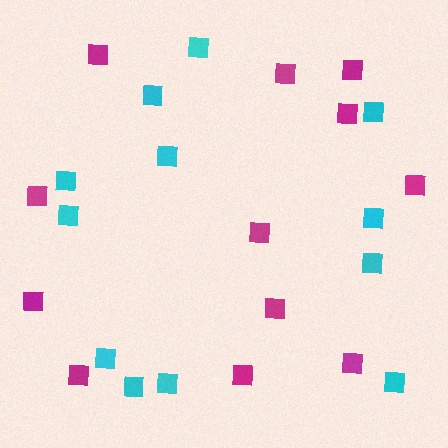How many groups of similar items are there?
There are 2 groups: one group of magenta squares (12) and one group of cyan squares (12).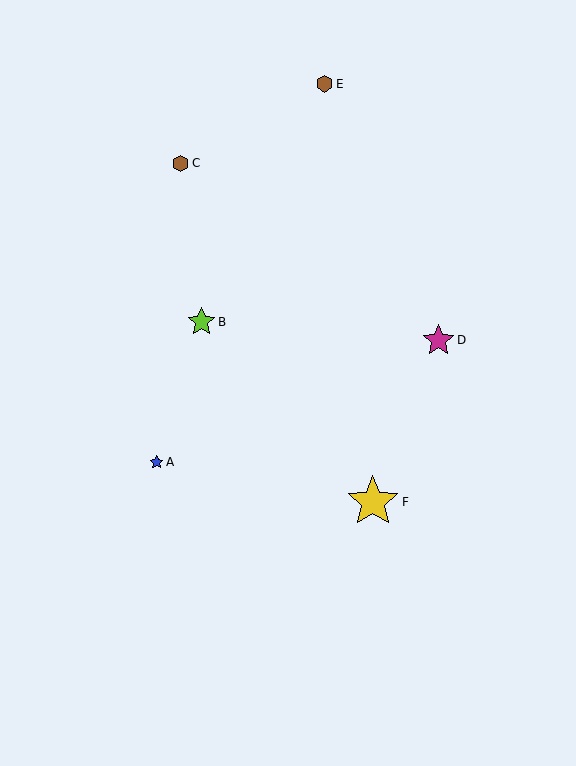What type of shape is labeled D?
Shape D is a magenta star.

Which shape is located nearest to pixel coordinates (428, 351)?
The magenta star (labeled D) at (439, 340) is nearest to that location.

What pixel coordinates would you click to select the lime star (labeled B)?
Click at (201, 322) to select the lime star B.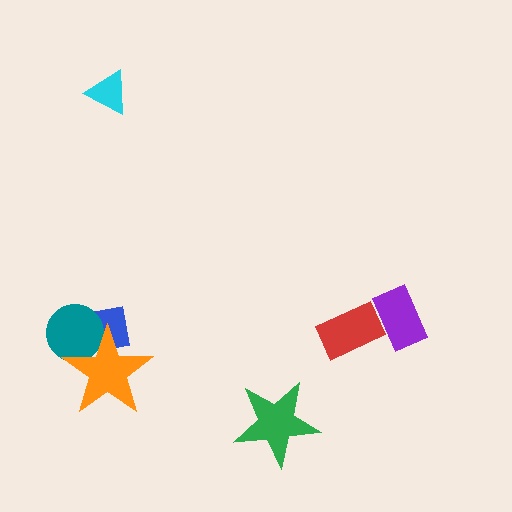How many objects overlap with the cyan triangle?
0 objects overlap with the cyan triangle.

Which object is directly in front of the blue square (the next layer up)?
The teal circle is directly in front of the blue square.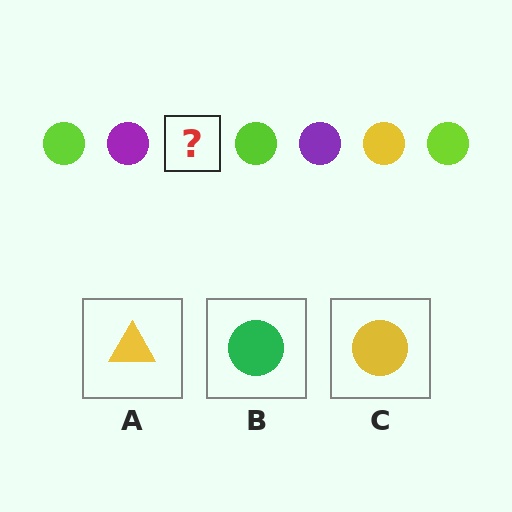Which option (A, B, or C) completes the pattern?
C.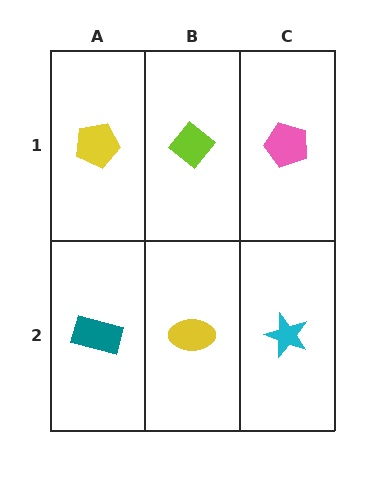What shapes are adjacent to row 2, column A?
A yellow pentagon (row 1, column A), a yellow ellipse (row 2, column B).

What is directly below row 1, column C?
A cyan star.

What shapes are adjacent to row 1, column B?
A yellow ellipse (row 2, column B), a yellow pentagon (row 1, column A), a pink pentagon (row 1, column C).